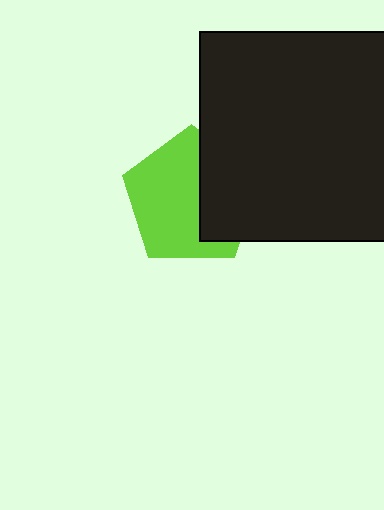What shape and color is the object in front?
The object in front is a black square.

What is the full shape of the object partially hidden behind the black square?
The partially hidden object is a lime pentagon.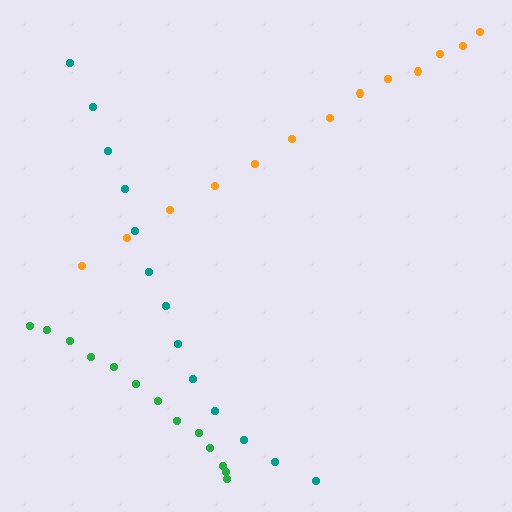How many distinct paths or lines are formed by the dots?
There are 3 distinct paths.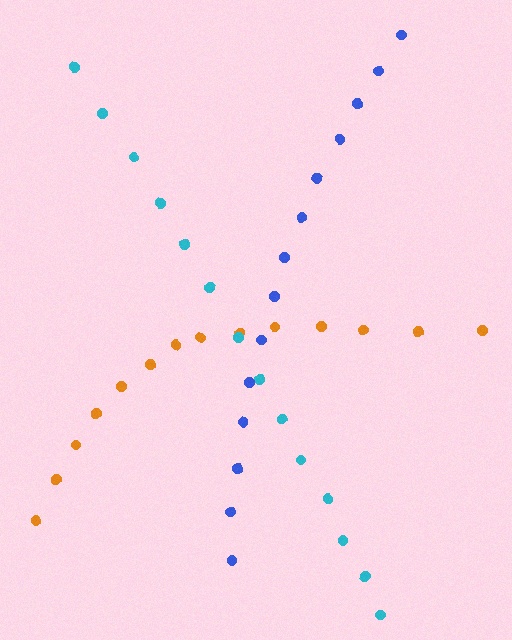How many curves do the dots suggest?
There are 3 distinct paths.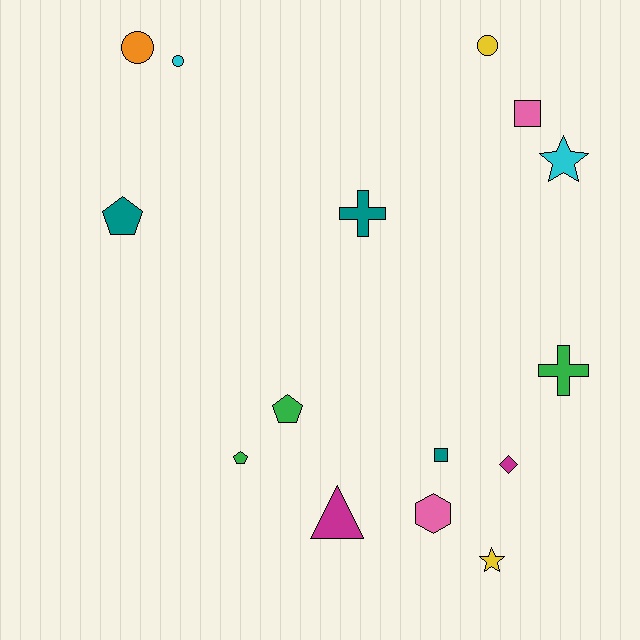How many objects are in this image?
There are 15 objects.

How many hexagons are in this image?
There is 1 hexagon.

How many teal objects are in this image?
There are 3 teal objects.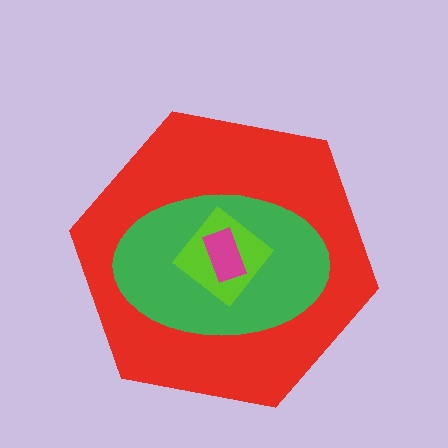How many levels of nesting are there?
4.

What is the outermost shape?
The red hexagon.